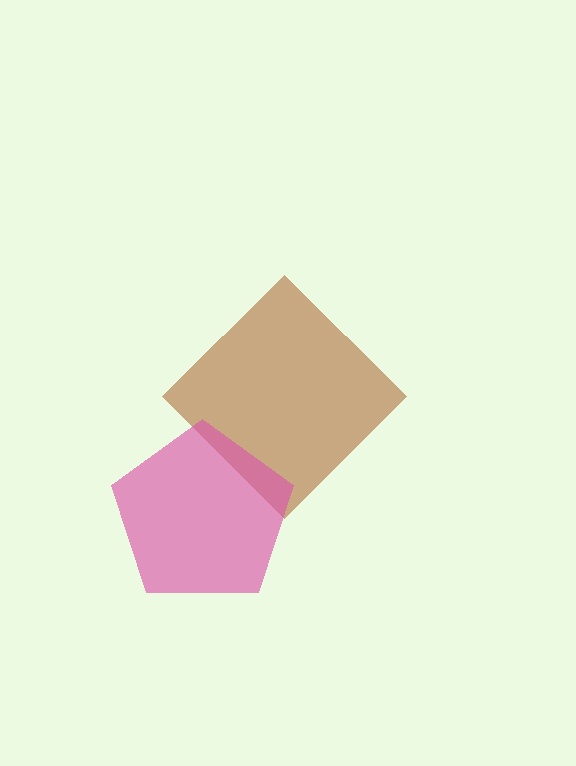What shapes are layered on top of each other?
The layered shapes are: a brown diamond, a pink pentagon.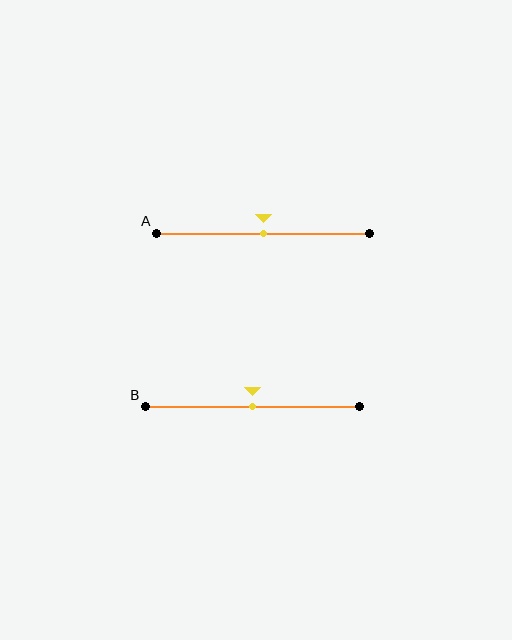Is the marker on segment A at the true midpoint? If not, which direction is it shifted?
Yes, the marker on segment A is at the true midpoint.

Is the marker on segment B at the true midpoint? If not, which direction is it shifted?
Yes, the marker on segment B is at the true midpoint.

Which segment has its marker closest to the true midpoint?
Segment A has its marker closest to the true midpoint.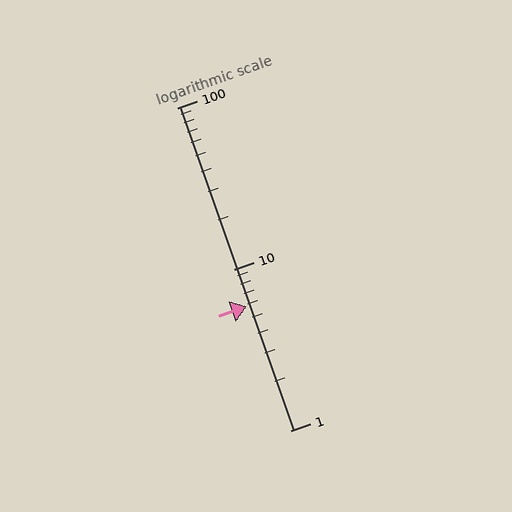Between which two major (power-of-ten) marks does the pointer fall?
The pointer is between 1 and 10.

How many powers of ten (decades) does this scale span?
The scale spans 2 decades, from 1 to 100.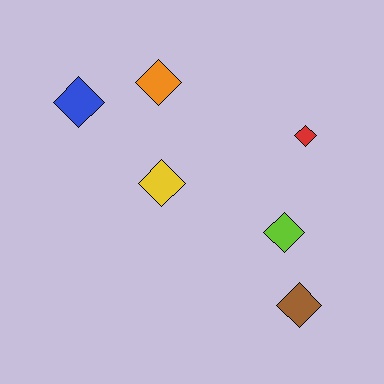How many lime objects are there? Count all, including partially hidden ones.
There is 1 lime object.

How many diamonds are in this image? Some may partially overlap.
There are 6 diamonds.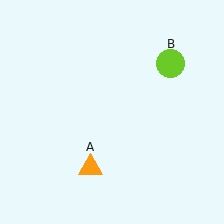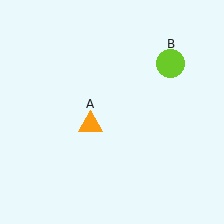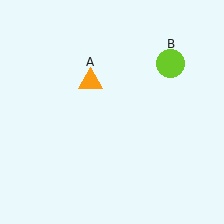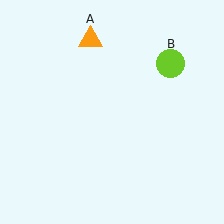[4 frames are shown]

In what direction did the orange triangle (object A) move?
The orange triangle (object A) moved up.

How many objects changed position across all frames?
1 object changed position: orange triangle (object A).